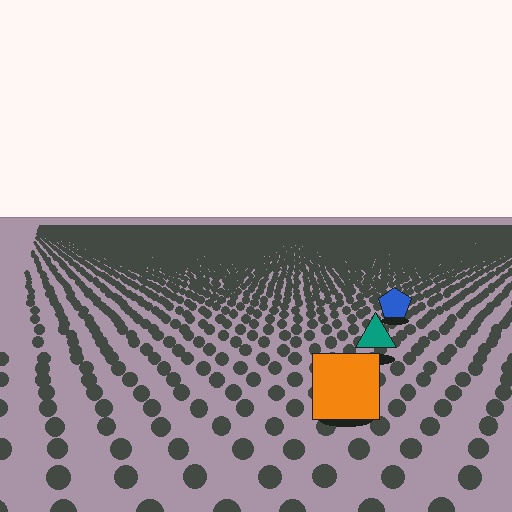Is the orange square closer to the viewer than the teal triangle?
Yes. The orange square is closer — you can tell from the texture gradient: the ground texture is coarser near it.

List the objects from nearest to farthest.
From nearest to farthest: the orange square, the teal triangle, the blue pentagon.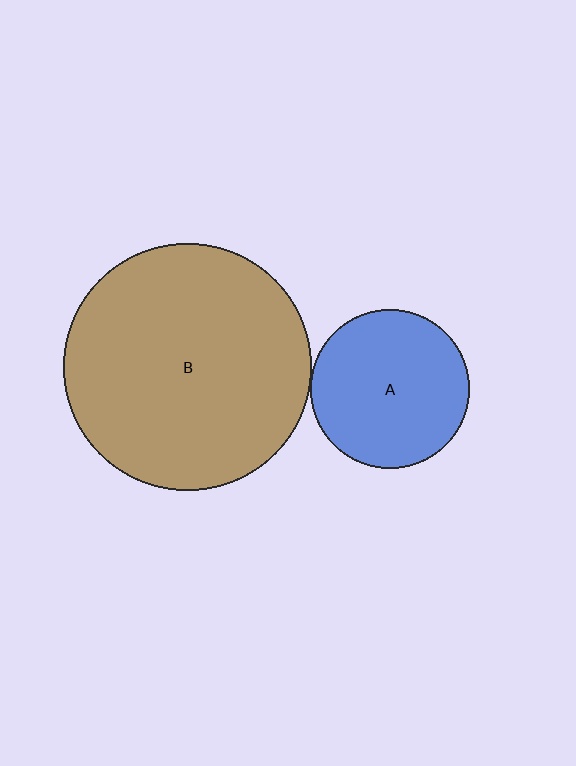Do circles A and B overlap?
Yes.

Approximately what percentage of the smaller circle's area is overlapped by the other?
Approximately 5%.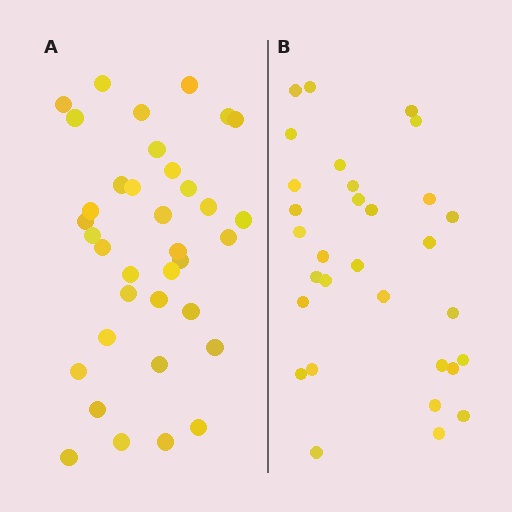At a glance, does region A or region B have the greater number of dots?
Region A (the left region) has more dots.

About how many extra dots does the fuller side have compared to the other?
Region A has about 5 more dots than region B.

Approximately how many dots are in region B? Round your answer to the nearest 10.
About 30 dots. (The exact count is 31, which rounds to 30.)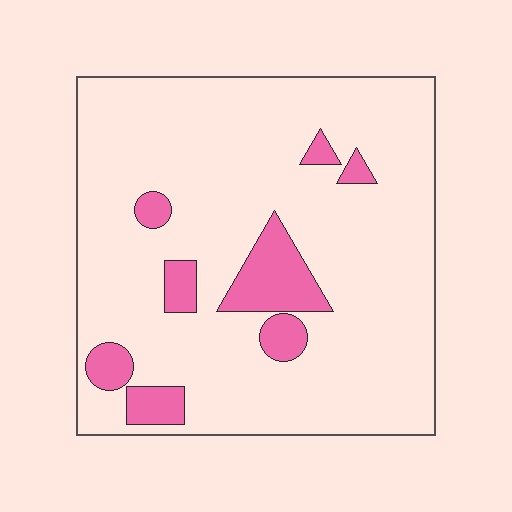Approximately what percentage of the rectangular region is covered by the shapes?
Approximately 15%.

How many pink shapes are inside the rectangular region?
8.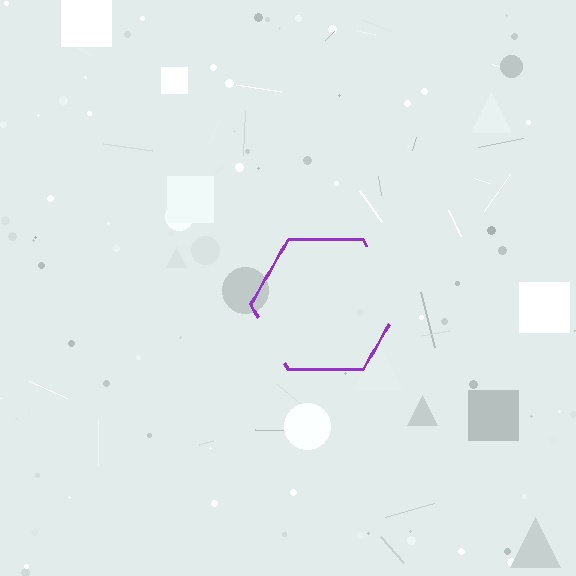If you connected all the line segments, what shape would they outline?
They would outline a hexagon.